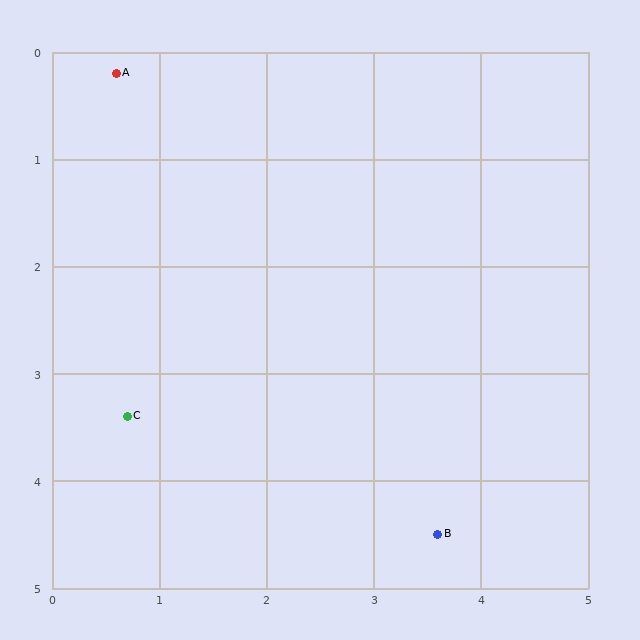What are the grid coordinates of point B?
Point B is at approximately (3.6, 4.5).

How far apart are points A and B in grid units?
Points A and B are about 5.2 grid units apart.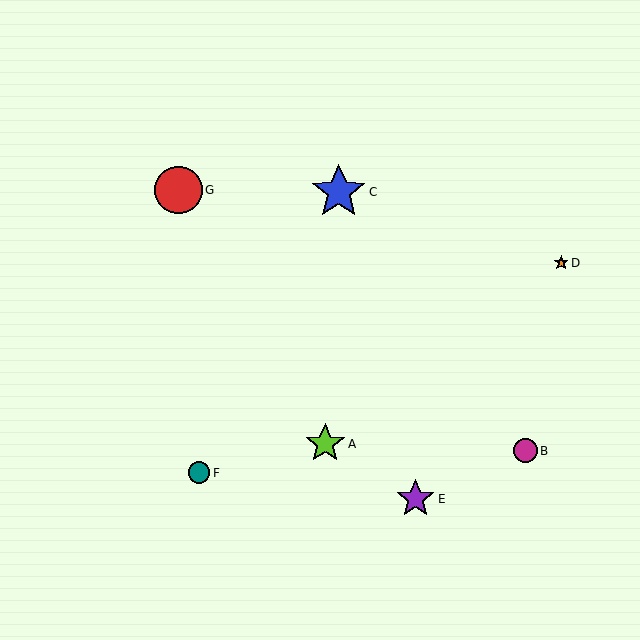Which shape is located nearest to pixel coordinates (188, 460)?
The teal circle (labeled F) at (199, 473) is nearest to that location.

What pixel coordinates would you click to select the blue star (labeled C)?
Click at (339, 192) to select the blue star C.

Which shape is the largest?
The blue star (labeled C) is the largest.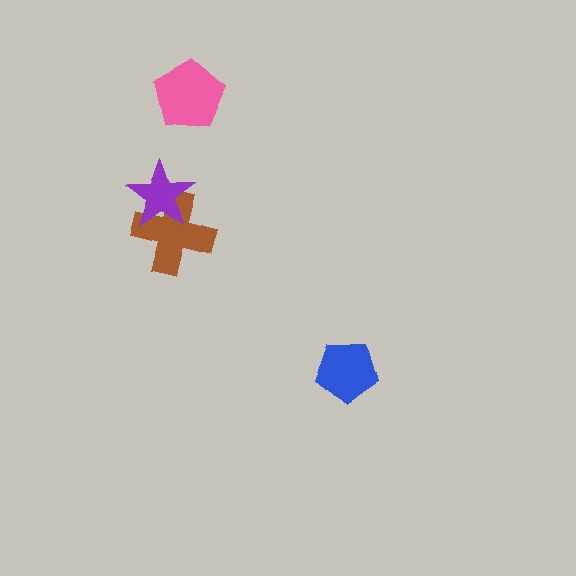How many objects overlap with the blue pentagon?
0 objects overlap with the blue pentagon.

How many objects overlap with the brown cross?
1 object overlaps with the brown cross.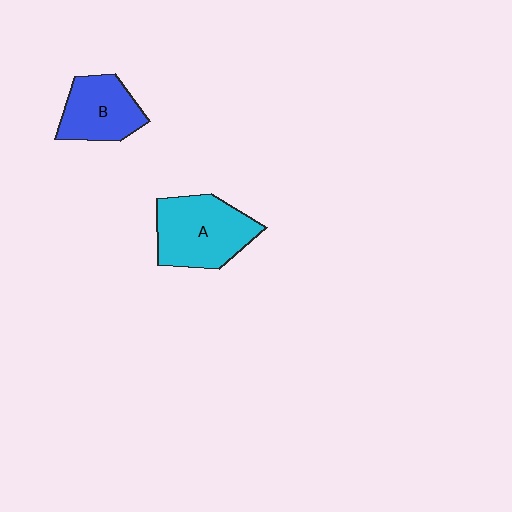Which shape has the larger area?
Shape A (cyan).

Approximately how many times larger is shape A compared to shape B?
Approximately 1.3 times.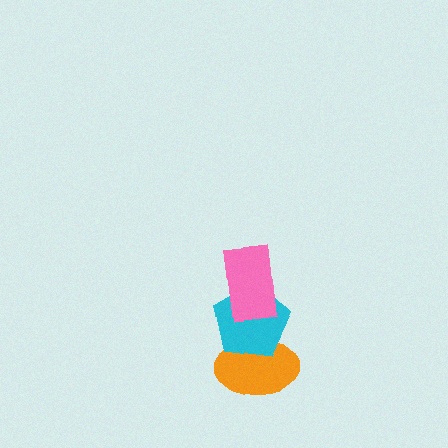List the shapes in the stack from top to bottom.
From top to bottom: the pink rectangle, the cyan pentagon, the orange ellipse.